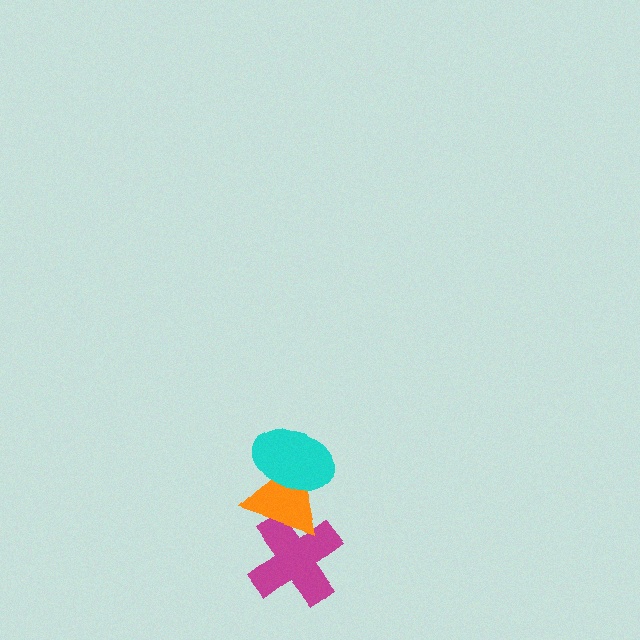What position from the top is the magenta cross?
The magenta cross is 3rd from the top.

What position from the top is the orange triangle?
The orange triangle is 2nd from the top.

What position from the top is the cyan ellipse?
The cyan ellipse is 1st from the top.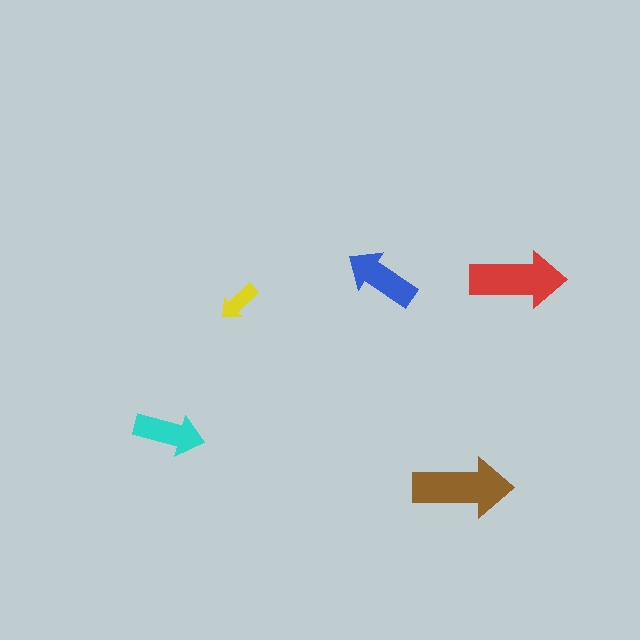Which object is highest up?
The blue arrow is topmost.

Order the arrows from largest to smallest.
the brown one, the red one, the blue one, the cyan one, the yellow one.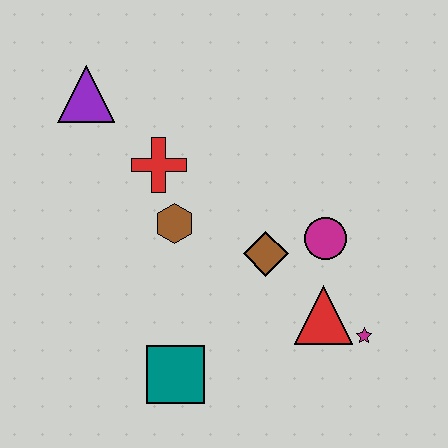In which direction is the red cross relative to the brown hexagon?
The red cross is above the brown hexagon.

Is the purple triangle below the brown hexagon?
No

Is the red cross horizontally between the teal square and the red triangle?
No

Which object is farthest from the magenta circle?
The purple triangle is farthest from the magenta circle.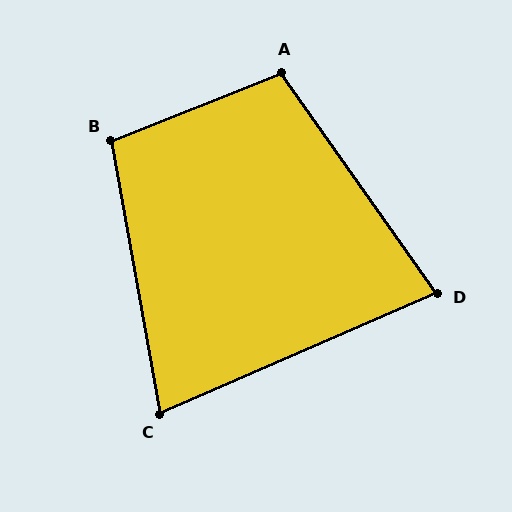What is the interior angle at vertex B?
Approximately 102 degrees (obtuse).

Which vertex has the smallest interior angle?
C, at approximately 77 degrees.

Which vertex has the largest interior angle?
A, at approximately 103 degrees.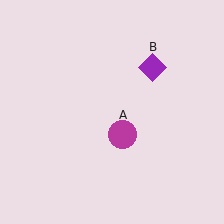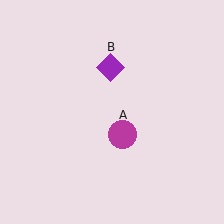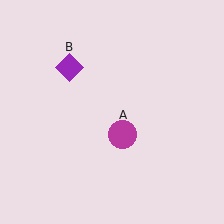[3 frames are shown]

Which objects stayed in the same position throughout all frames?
Magenta circle (object A) remained stationary.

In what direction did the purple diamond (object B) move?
The purple diamond (object B) moved left.